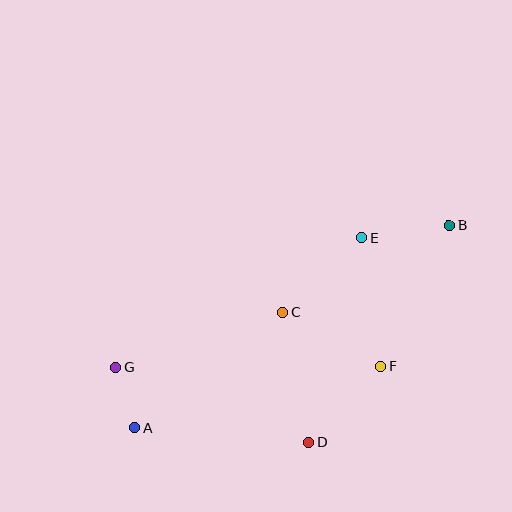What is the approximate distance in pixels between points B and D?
The distance between B and D is approximately 259 pixels.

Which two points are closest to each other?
Points A and G are closest to each other.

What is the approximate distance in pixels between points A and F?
The distance between A and F is approximately 253 pixels.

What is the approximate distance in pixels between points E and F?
The distance between E and F is approximately 130 pixels.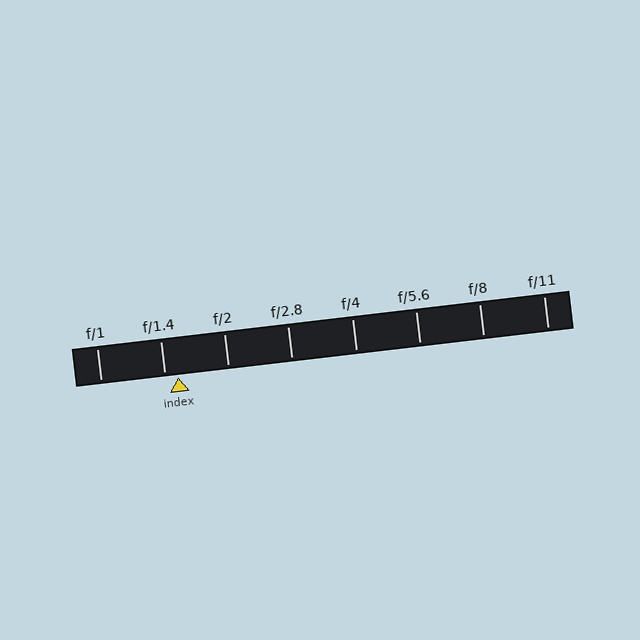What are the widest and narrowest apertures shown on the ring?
The widest aperture shown is f/1 and the narrowest is f/11.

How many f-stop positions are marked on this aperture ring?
There are 8 f-stop positions marked.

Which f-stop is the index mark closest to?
The index mark is closest to f/1.4.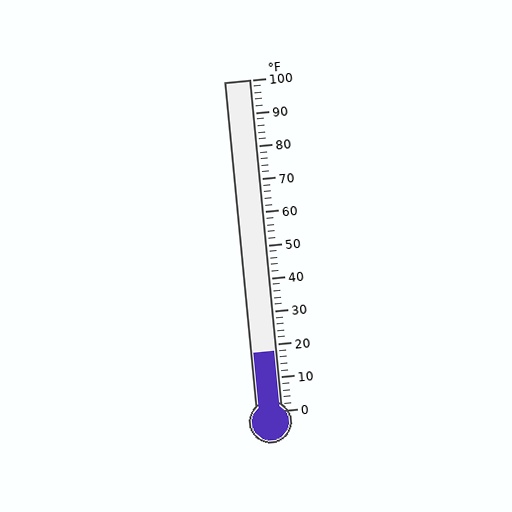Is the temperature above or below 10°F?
The temperature is above 10°F.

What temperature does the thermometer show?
The thermometer shows approximately 18°F.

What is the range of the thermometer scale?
The thermometer scale ranges from 0°F to 100°F.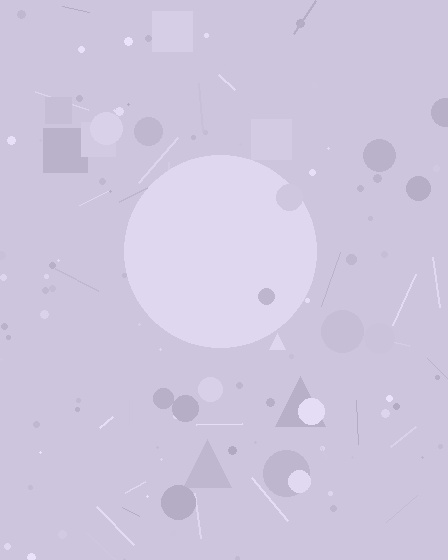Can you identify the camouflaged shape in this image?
The camouflaged shape is a circle.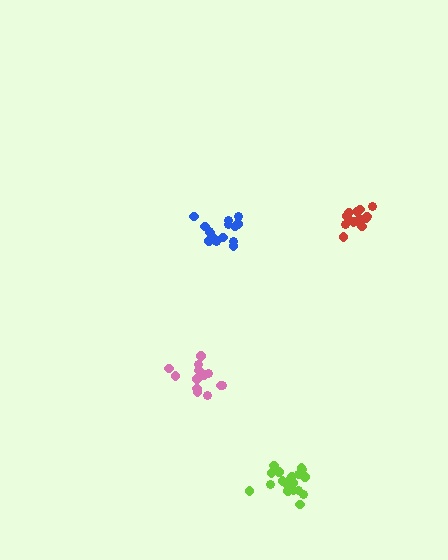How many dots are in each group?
Group 1: 13 dots, Group 2: 19 dots, Group 3: 16 dots, Group 4: 16 dots (64 total).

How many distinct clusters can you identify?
There are 4 distinct clusters.